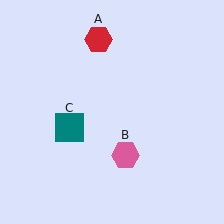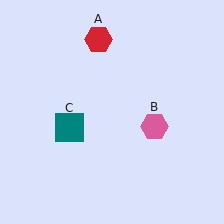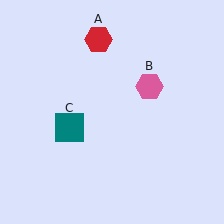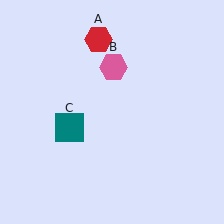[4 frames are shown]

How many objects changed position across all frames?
1 object changed position: pink hexagon (object B).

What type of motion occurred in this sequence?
The pink hexagon (object B) rotated counterclockwise around the center of the scene.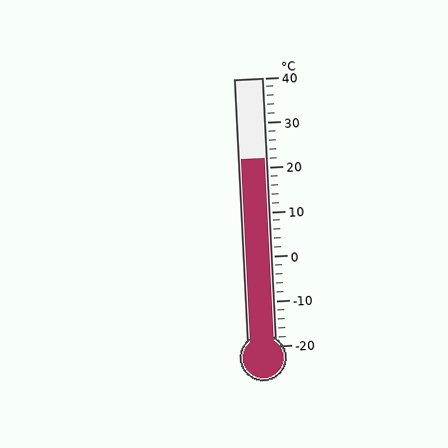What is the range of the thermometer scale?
The thermometer scale ranges from -20°C to 40°C.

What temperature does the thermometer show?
The thermometer shows approximately 22°C.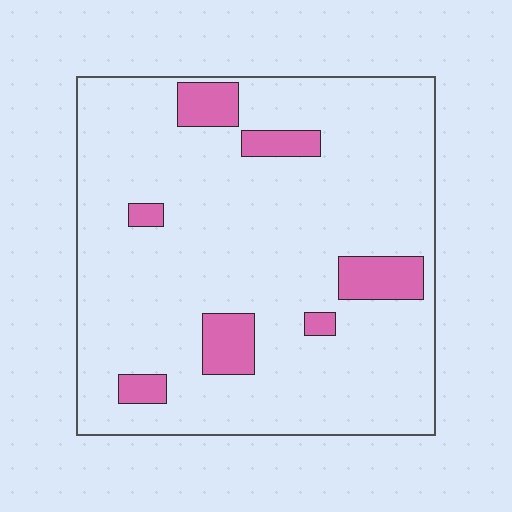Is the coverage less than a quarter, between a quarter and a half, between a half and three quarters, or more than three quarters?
Less than a quarter.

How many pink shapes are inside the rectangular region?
7.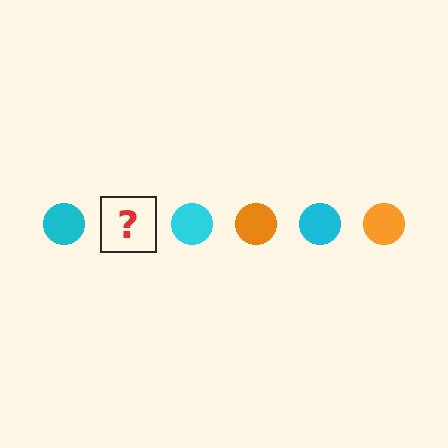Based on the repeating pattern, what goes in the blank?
The blank should be an orange circle.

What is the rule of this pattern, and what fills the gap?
The rule is that the pattern cycles through cyan, orange circles. The gap should be filled with an orange circle.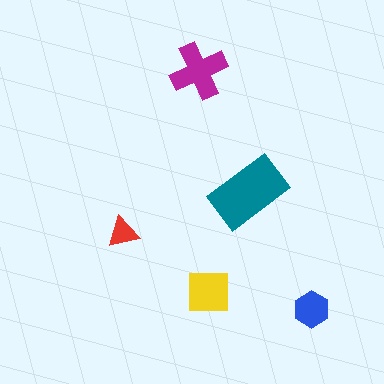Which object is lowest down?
The blue hexagon is bottommost.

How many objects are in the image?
There are 5 objects in the image.